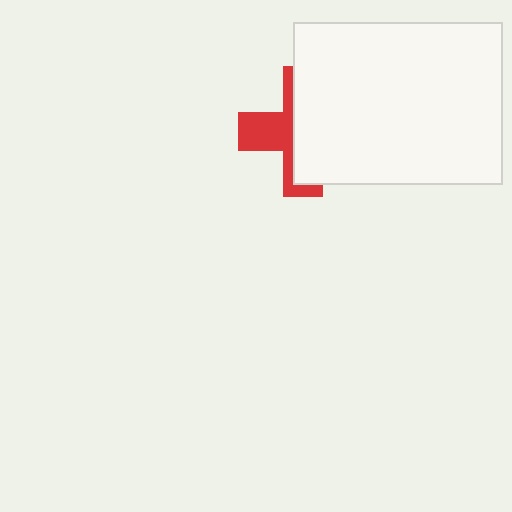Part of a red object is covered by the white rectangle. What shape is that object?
It is a cross.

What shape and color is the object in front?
The object in front is a white rectangle.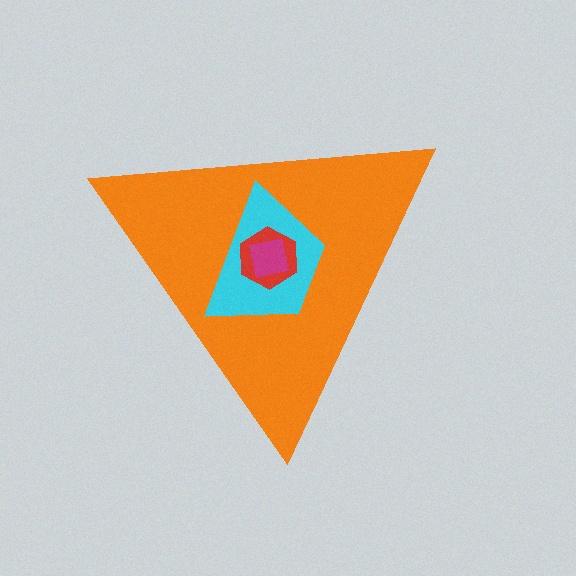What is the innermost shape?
The magenta square.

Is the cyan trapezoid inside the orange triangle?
Yes.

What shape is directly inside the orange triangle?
The cyan trapezoid.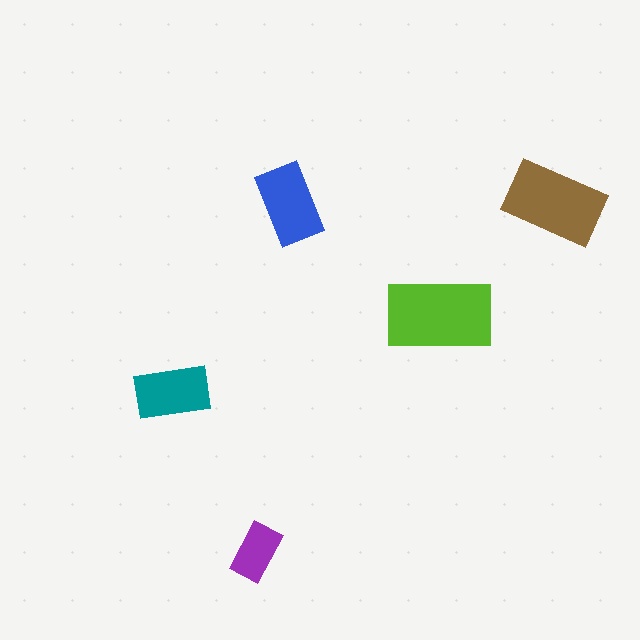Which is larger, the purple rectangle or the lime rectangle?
The lime one.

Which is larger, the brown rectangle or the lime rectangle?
The lime one.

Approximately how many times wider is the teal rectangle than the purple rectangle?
About 1.5 times wider.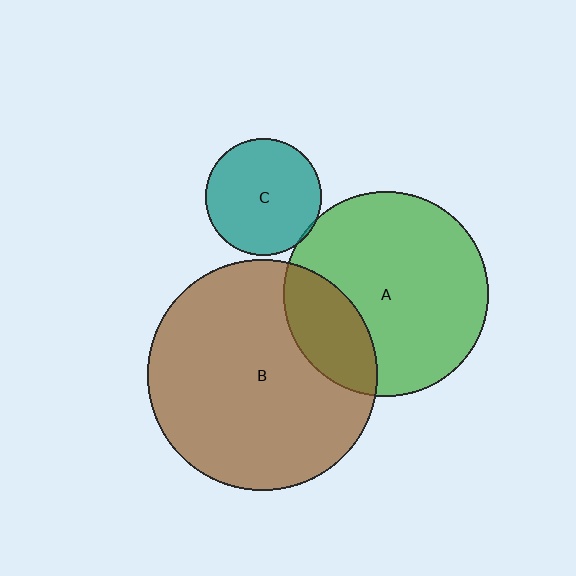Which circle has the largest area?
Circle B (brown).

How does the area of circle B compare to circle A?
Approximately 1.3 times.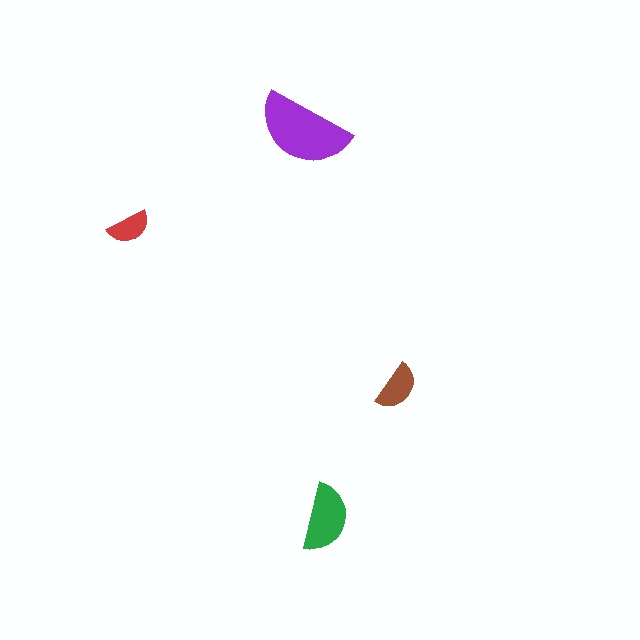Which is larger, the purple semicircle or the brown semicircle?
The purple one.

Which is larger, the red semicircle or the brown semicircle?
The brown one.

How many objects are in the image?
There are 4 objects in the image.